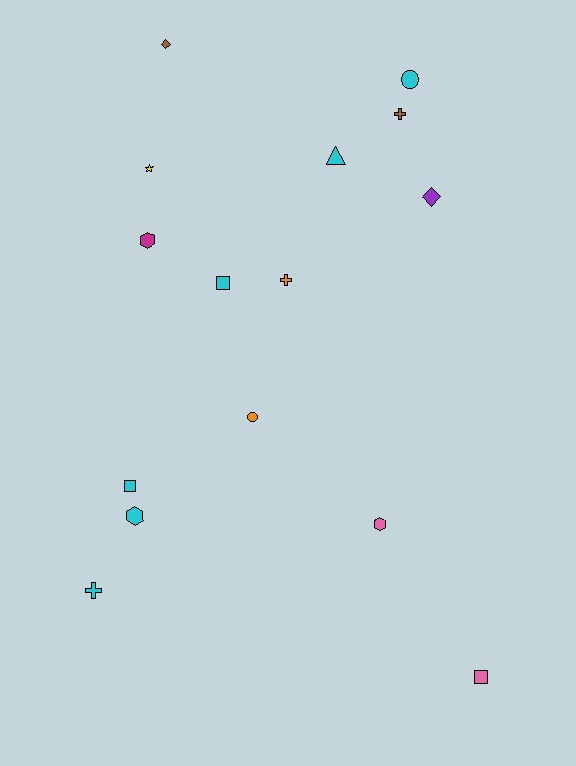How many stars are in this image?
There is 1 star.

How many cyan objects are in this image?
There are 6 cyan objects.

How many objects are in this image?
There are 15 objects.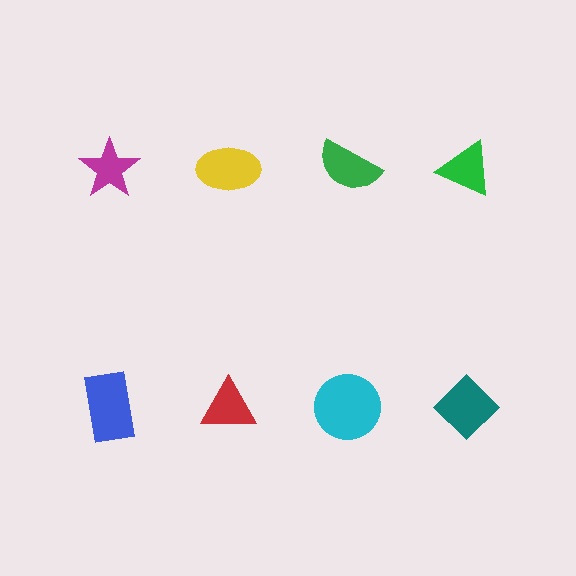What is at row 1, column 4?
A green triangle.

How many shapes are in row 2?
4 shapes.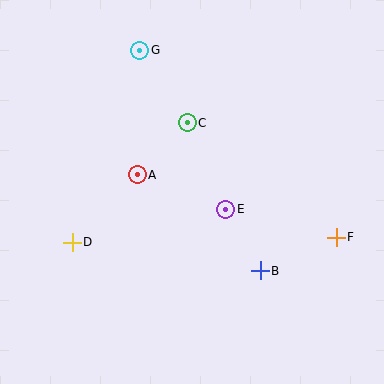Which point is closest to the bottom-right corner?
Point F is closest to the bottom-right corner.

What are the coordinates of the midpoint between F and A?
The midpoint between F and A is at (237, 206).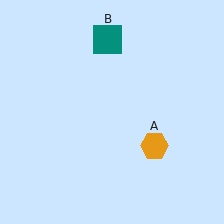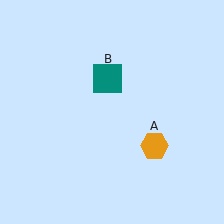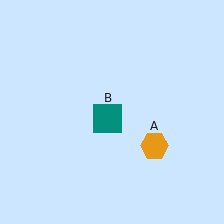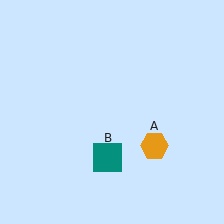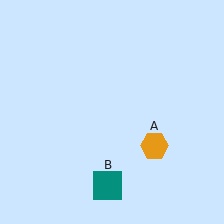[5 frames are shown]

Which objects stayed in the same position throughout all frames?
Orange hexagon (object A) remained stationary.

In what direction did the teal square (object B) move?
The teal square (object B) moved down.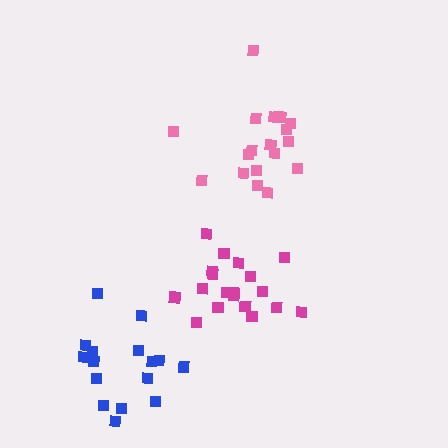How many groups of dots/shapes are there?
There are 3 groups.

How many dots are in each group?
Group 1: 19 dots, Group 2: 16 dots, Group 3: 19 dots (54 total).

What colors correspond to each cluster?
The clusters are colored: pink, blue, magenta.